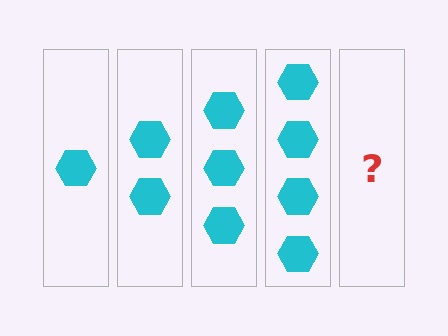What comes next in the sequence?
The next element should be 5 hexagons.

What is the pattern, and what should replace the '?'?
The pattern is that each step adds one more hexagon. The '?' should be 5 hexagons.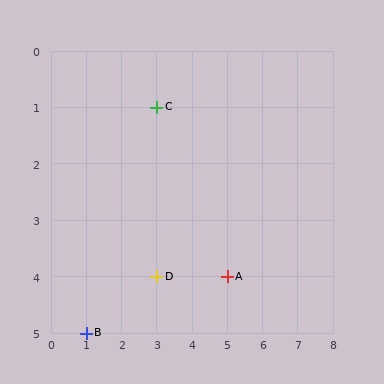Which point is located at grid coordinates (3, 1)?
Point C is at (3, 1).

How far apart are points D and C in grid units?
Points D and C are 3 rows apart.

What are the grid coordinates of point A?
Point A is at grid coordinates (5, 4).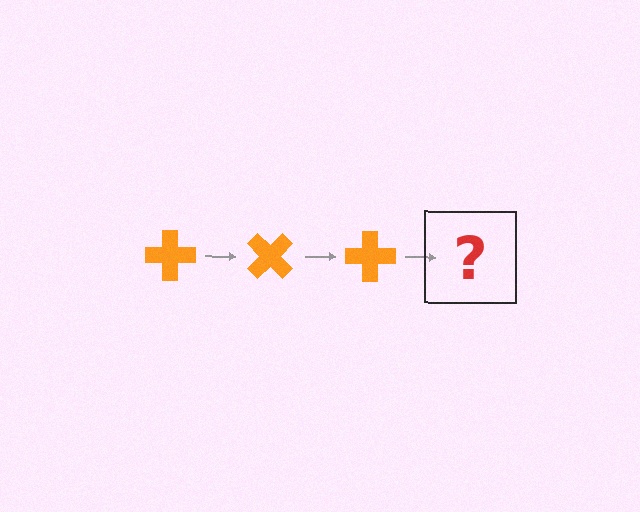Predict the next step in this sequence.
The next step is an orange cross rotated 135 degrees.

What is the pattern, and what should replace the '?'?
The pattern is that the cross rotates 45 degrees each step. The '?' should be an orange cross rotated 135 degrees.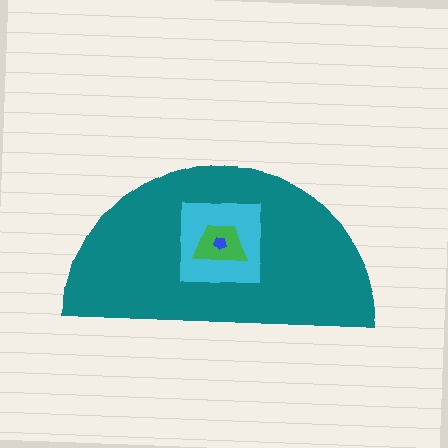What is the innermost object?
The blue pentagon.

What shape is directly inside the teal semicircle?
The cyan square.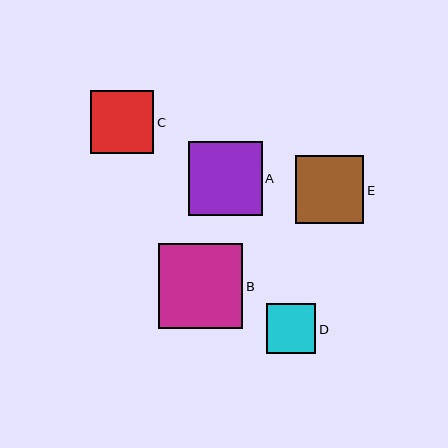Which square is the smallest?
Square D is the smallest with a size of approximately 49 pixels.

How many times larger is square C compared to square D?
Square C is approximately 1.3 times the size of square D.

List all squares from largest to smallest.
From largest to smallest: B, A, E, C, D.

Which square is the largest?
Square B is the largest with a size of approximately 85 pixels.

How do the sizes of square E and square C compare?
Square E and square C are approximately the same size.